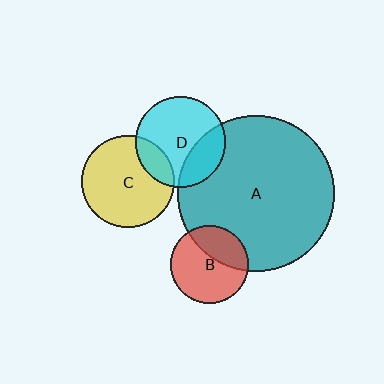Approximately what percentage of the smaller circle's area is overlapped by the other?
Approximately 35%.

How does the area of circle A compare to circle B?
Approximately 4.0 times.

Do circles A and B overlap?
Yes.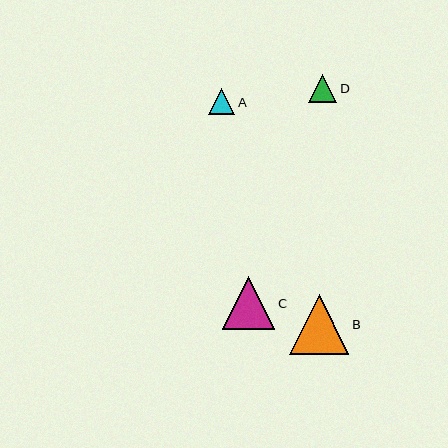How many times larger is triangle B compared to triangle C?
Triangle B is approximately 1.1 times the size of triangle C.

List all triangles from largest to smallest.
From largest to smallest: B, C, D, A.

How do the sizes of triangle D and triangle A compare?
Triangle D and triangle A are approximately the same size.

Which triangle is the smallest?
Triangle A is the smallest with a size of approximately 26 pixels.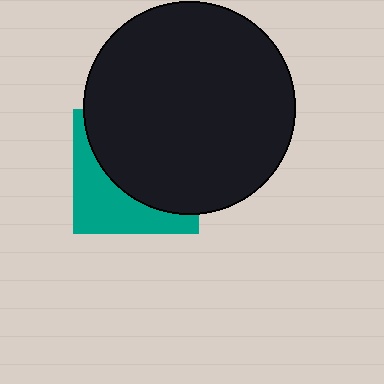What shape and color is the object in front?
The object in front is a black circle.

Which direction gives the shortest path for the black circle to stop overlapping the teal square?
Moving toward the upper-right gives the shortest separation.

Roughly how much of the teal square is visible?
A small part of it is visible (roughly 37%).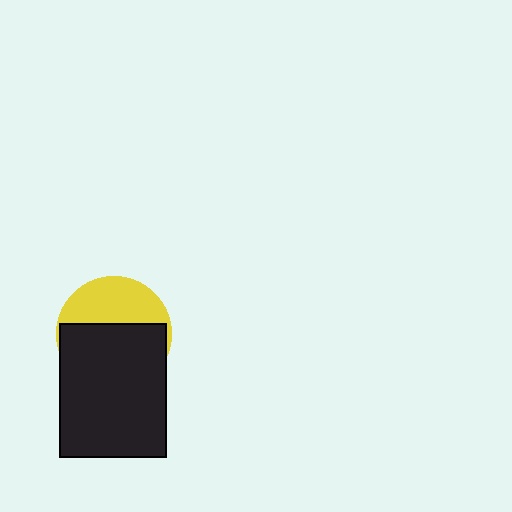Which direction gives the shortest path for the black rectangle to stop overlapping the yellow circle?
Moving down gives the shortest separation.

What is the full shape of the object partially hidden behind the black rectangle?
The partially hidden object is a yellow circle.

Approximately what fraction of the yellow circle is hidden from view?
Roughly 60% of the yellow circle is hidden behind the black rectangle.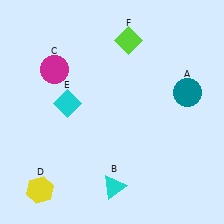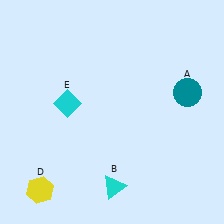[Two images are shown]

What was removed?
The lime diamond (F), the magenta circle (C) were removed in Image 2.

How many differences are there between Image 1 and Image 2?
There are 2 differences between the two images.